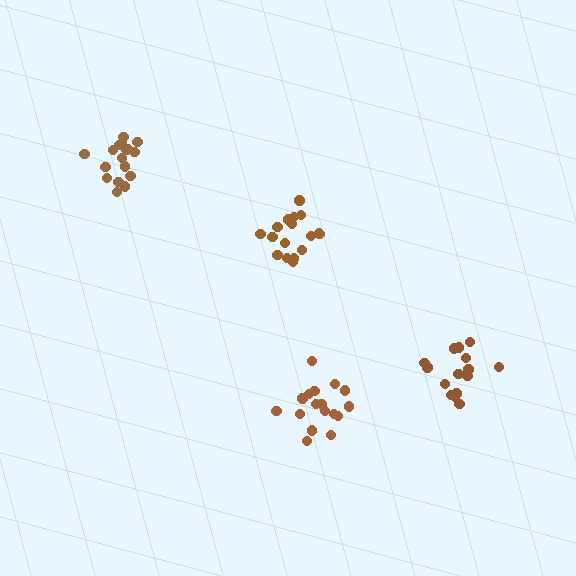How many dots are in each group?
Group 1: 17 dots, Group 2: 15 dots, Group 3: 17 dots, Group 4: 17 dots (66 total).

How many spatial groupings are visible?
There are 4 spatial groupings.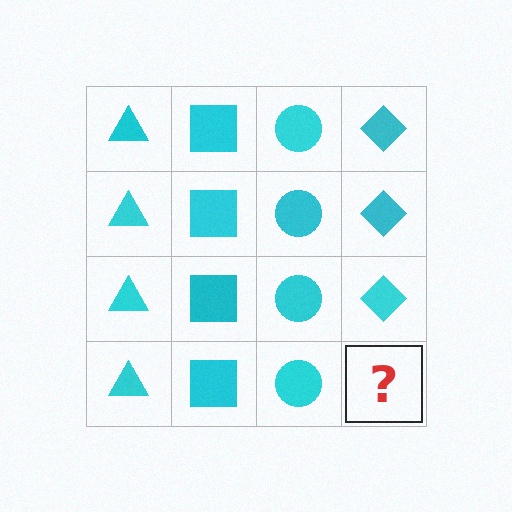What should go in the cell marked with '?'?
The missing cell should contain a cyan diamond.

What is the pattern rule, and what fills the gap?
The rule is that each column has a consistent shape. The gap should be filled with a cyan diamond.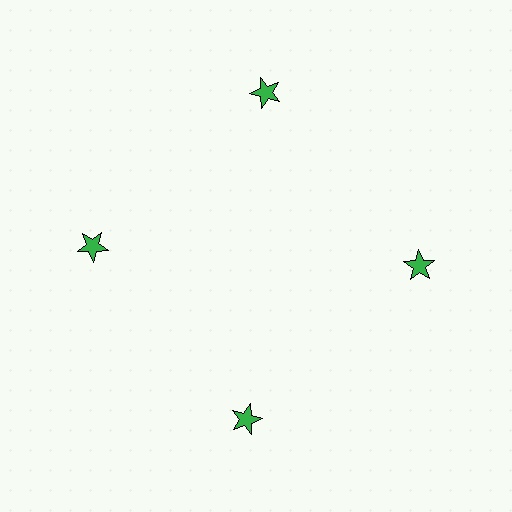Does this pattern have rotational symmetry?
Yes, this pattern has 4-fold rotational symmetry. It looks the same after rotating 90 degrees around the center.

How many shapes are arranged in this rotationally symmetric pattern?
There are 4 shapes, arranged in 4 groups of 1.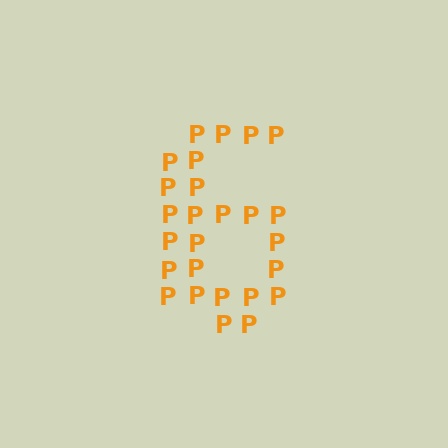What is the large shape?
The large shape is the digit 6.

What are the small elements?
The small elements are letter P's.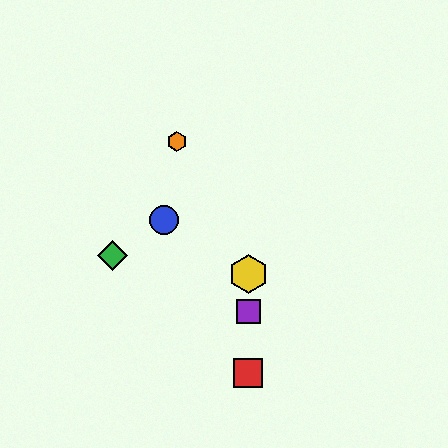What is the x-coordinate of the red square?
The red square is at x≈248.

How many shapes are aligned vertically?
3 shapes (the red square, the yellow hexagon, the purple square) are aligned vertically.